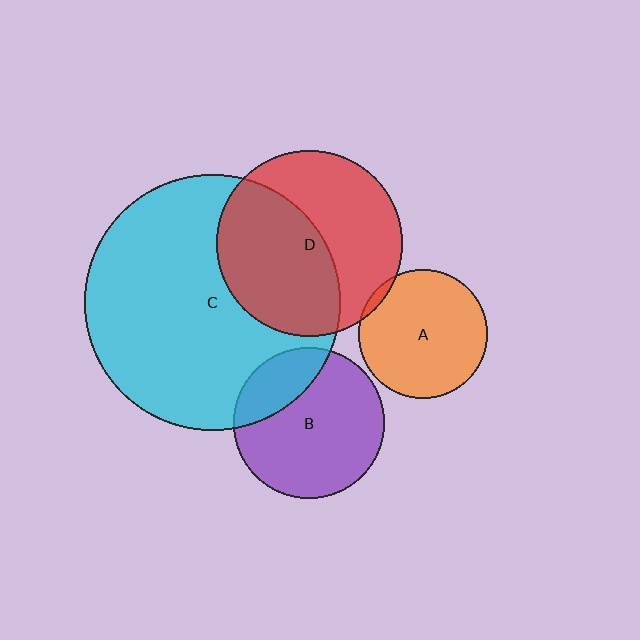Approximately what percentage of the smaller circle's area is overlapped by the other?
Approximately 50%.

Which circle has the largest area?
Circle C (cyan).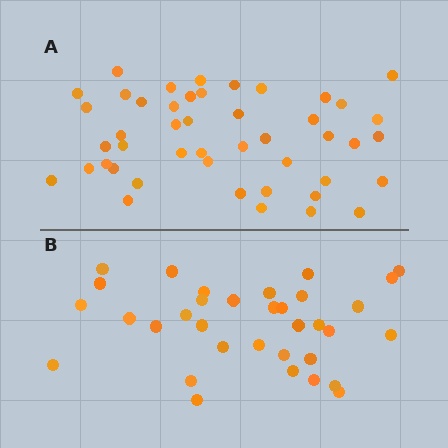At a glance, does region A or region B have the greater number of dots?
Region A (the top region) has more dots.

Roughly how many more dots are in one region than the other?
Region A has roughly 12 or so more dots than region B.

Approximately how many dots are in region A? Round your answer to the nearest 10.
About 50 dots. (The exact count is 46, which rounds to 50.)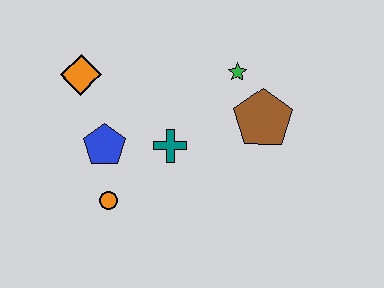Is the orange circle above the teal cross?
No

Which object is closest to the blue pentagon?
The orange circle is closest to the blue pentagon.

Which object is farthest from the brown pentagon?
The orange diamond is farthest from the brown pentagon.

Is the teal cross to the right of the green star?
No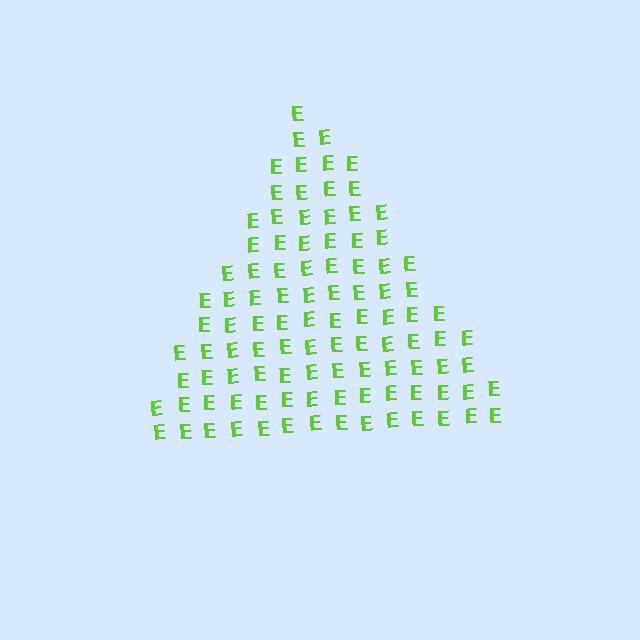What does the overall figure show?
The overall figure shows a triangle.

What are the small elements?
The small elements are letter E's.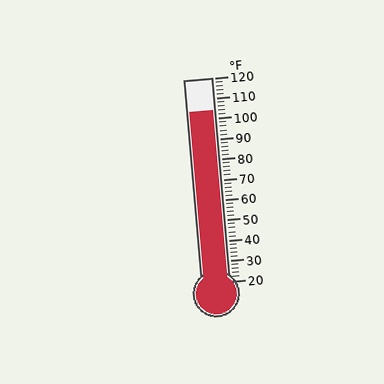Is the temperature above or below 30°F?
The temperature is above 30°F.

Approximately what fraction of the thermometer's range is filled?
The thermometer is filled to approximately 85% of its range.